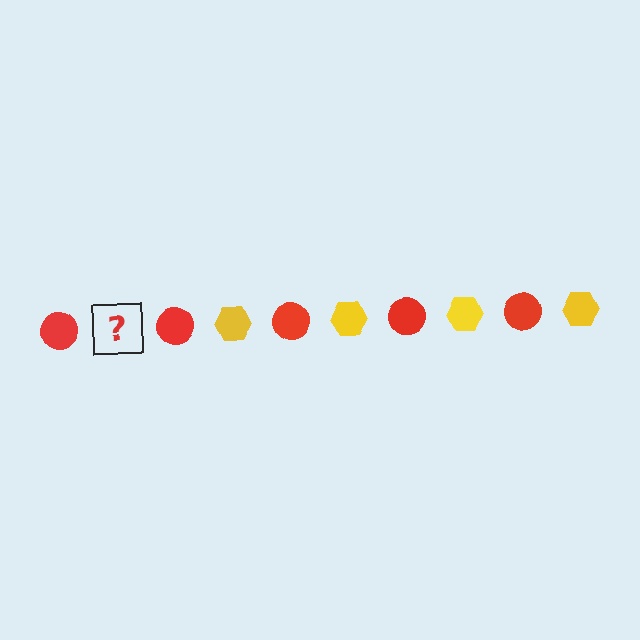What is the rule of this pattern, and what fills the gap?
The rule is that the pattern alternates between red circle and yellow hexagon. The gap should be filled with a yellow hexagon.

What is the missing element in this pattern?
The missing element is a yellow hexagon.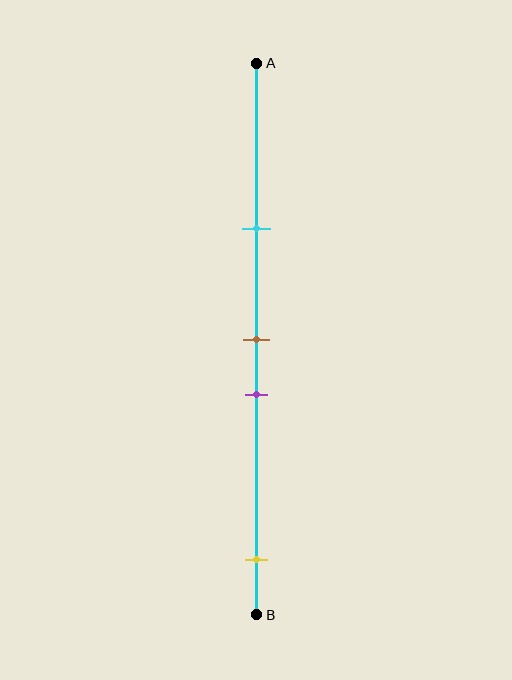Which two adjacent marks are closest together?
The brown and purple marks are the closest adjacent pair.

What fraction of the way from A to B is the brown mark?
The brown mark is approximately 50% (0.5) of the way from A to B.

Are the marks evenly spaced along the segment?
No, the marks are not evenly spaced.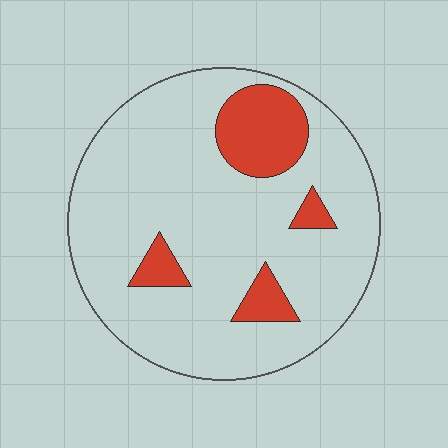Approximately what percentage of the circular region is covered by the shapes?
Approximately 15%.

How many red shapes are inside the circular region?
4.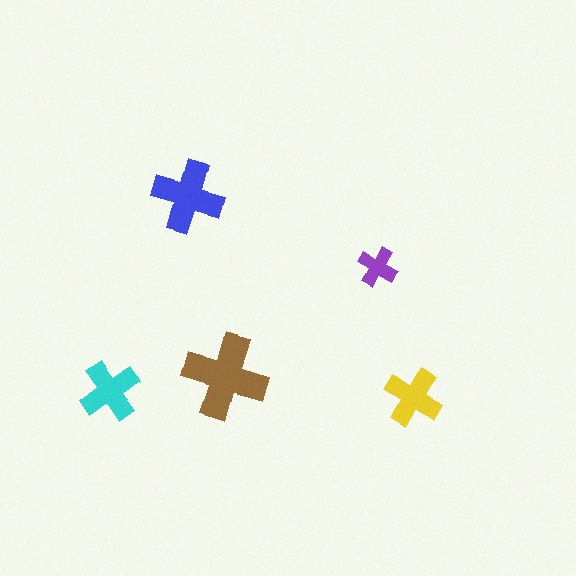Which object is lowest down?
The cyan cross is bottommost.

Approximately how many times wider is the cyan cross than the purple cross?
About 1.5 times wider.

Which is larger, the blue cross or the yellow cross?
The blue one.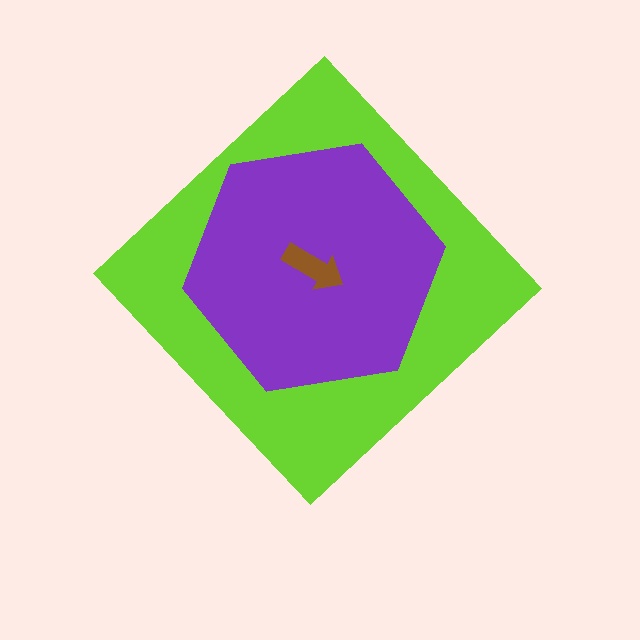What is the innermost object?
The brown arrow.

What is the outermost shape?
The lime diamond.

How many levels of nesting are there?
3.